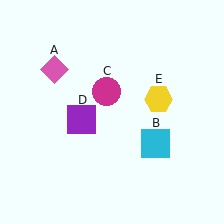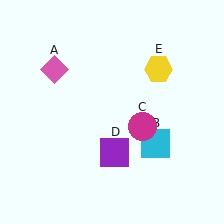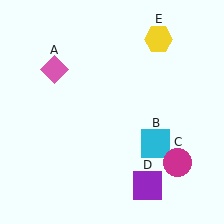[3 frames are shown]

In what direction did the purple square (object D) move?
The purple square (object D) moved down and to the right.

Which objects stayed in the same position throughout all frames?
Pink diamond (object A) and cyan square (object B) remained stationary.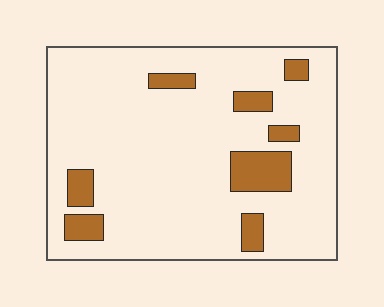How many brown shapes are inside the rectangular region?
8.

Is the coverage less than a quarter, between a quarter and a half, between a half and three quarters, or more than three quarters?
Less than a quarter.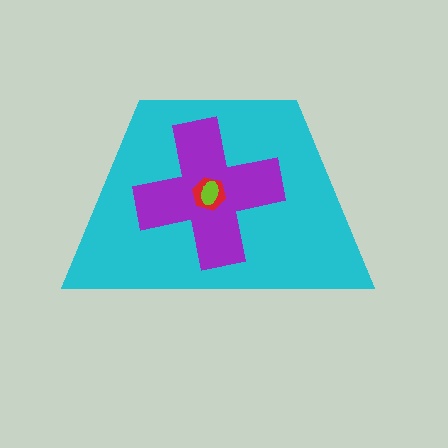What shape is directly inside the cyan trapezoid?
The purple cross.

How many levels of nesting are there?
4.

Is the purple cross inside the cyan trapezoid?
Yes.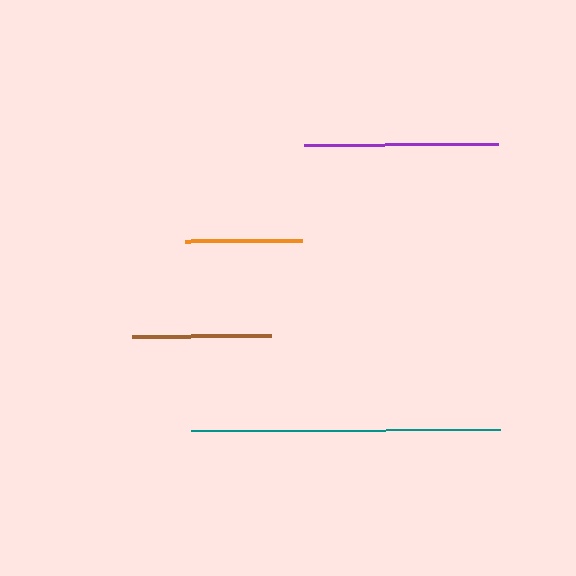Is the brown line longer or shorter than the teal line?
The teal line is longer than the brown line.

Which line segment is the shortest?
The orange line is the shortest at approximately 117 pixels.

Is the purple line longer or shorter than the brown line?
The purple line is longer than the brown line.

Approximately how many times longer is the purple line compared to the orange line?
The purple line is approximately 1.7 times the length of the orange line.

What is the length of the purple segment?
The purple segment is approximately 194 pixels long.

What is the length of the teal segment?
The teal segment is approximately 309 pixels long.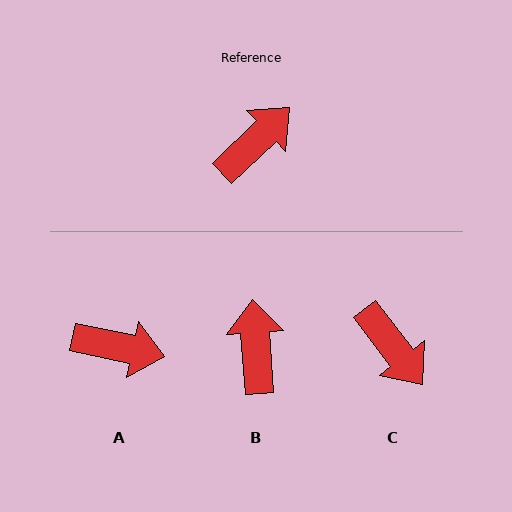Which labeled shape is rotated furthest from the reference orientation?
C, about 96 degrees away.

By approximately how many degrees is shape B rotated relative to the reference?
Approximately 50 degrees counter-clockwise.